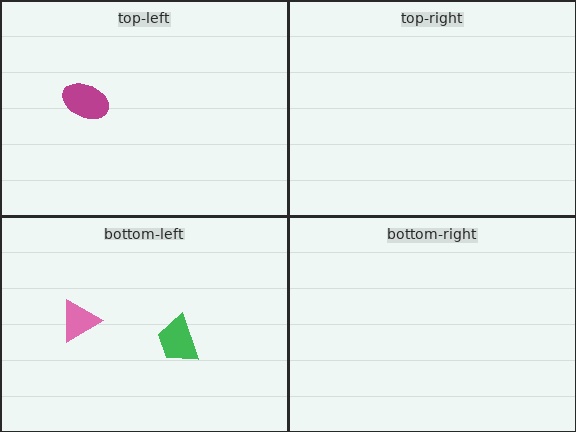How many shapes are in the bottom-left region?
2.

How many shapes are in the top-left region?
1.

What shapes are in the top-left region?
The magenta ellipse.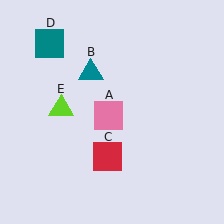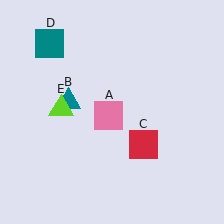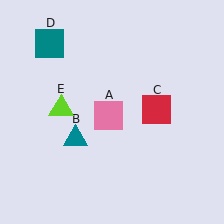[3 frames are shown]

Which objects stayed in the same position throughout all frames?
Pink square (object A) and teal square (object D) and lime triangle (object E) remained stationary.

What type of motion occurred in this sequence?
The teal triangle (object B), red square (object C) rotated counterclockwise around the center of the scene.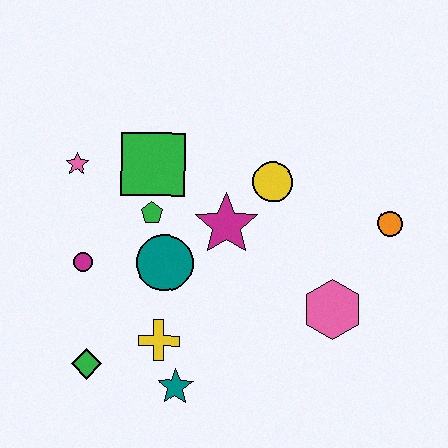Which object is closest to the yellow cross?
The teal star is closest to the yellow cross.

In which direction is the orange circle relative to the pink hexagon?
The orange circle is above the pink hexagon.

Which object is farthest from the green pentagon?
The orange circle is farthest from the green pentagon.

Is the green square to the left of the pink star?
No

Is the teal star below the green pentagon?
Yes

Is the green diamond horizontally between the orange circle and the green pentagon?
No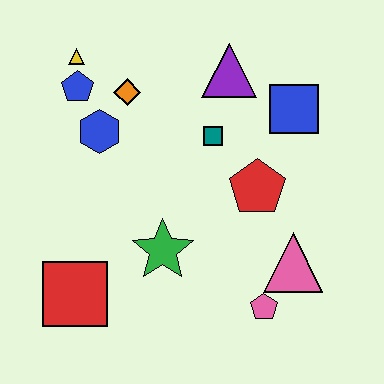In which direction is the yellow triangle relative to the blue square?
The yellow triangle is to the left of the blue square.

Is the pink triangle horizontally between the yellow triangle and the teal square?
No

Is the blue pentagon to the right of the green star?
No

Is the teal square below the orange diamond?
Yes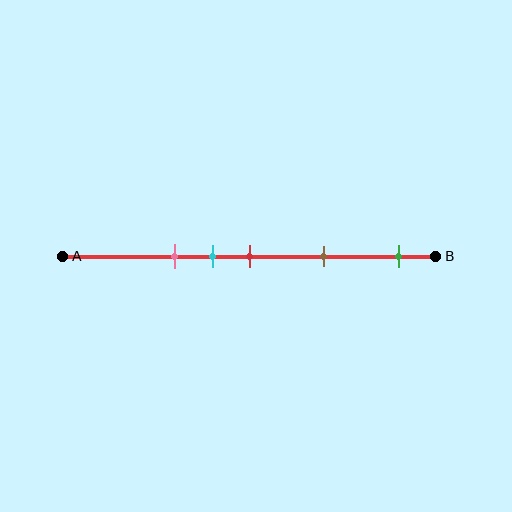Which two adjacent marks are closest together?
The cyan and red marks are the closest adjacent pair.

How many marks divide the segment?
There are 5 marks dividing the segment.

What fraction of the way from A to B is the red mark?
The red mark is approximately 50% (0.5) of the way from A to B.